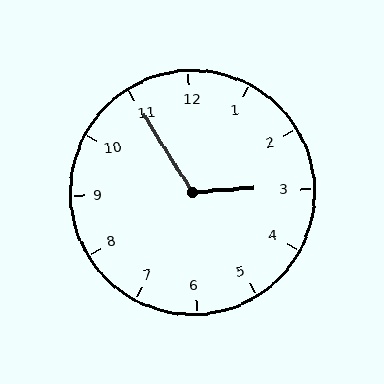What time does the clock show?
2:55.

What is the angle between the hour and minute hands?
Approximately 118 degrees.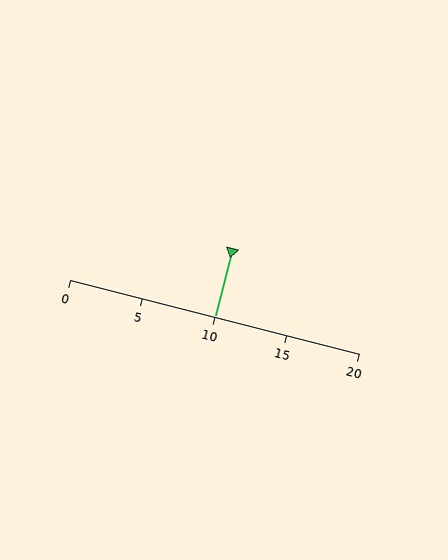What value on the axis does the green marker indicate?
The marker indicates approximately 10.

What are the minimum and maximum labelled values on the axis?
The axis runs from 0 to 20.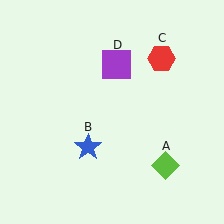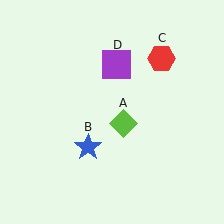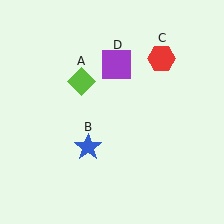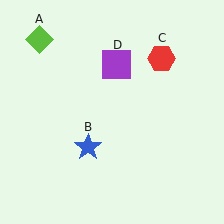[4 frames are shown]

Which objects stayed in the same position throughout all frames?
Blue star (object B) and red hexagon (object C) and purple square (object D) remained stationary.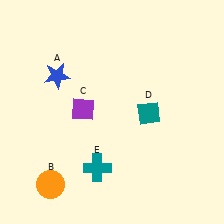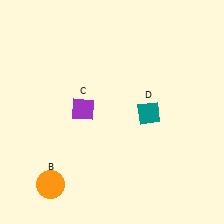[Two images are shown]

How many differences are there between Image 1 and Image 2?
There are 2 differences between the two images.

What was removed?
The blue star (A), the teal cross (E) were removed in Image 2.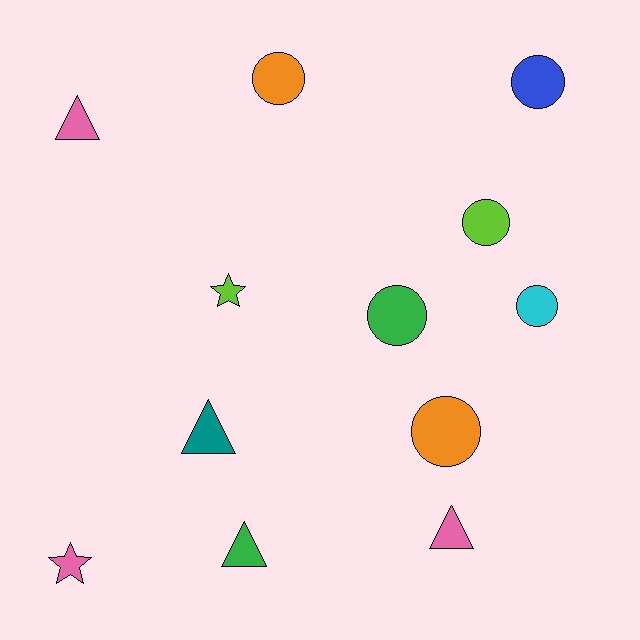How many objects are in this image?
There are 12 objects.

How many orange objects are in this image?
There are 2 orange objects.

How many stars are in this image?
There are 2 stars.